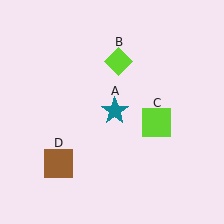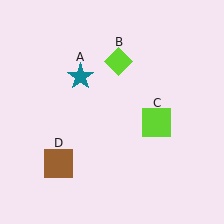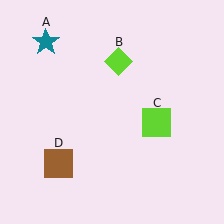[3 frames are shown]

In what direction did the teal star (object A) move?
The teal star (object A) moved up and to the left.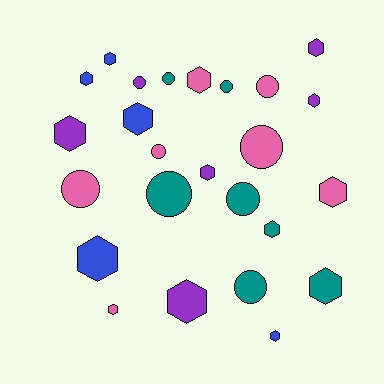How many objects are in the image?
There are 25 objects.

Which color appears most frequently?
Teal, with 7 objects.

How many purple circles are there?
There is 1 purple circle.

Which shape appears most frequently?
Hexagon, with 15 objects.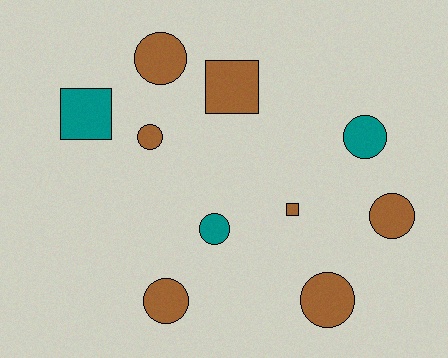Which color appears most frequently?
Brown, with 7 objects.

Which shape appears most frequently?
Circle, with 7 objects.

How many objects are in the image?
There are 10 objects.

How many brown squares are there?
There are 2 brown squares.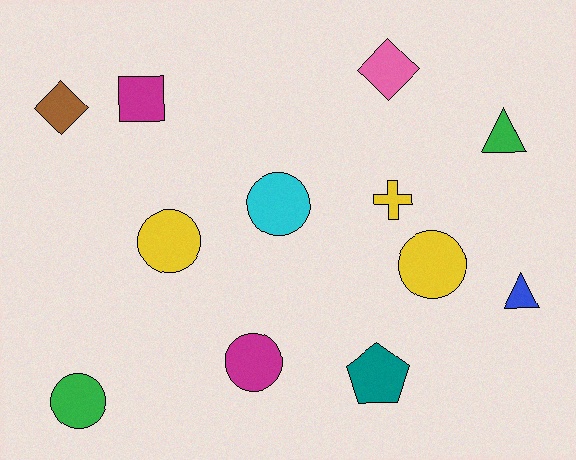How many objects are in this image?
There are 12 objects.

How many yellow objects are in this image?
There are 3 yellow objects.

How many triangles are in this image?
There are 2 triangles.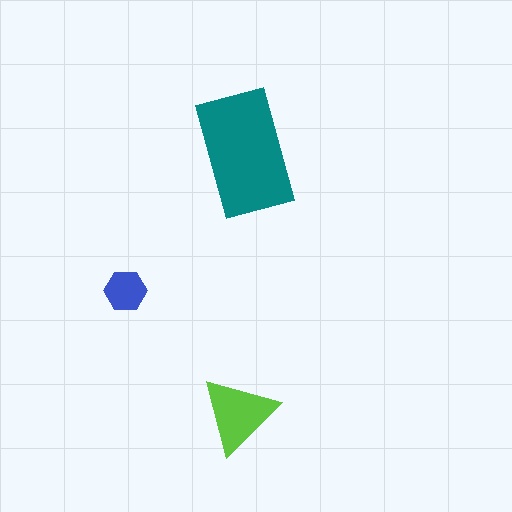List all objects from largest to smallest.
The teal rectangle, the lime triangle, the blue hexagon.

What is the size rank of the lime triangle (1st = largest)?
2nd.